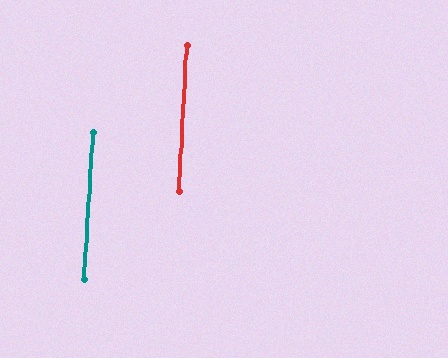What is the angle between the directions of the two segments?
Approximately 0 degrees.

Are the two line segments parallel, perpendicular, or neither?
Parallel — their directions differ by only 0.5°.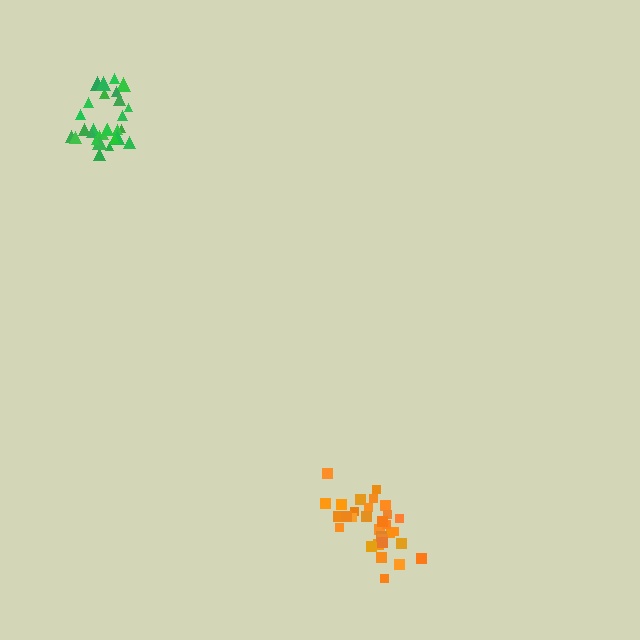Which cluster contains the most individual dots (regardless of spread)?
Orange (31).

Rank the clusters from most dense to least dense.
green, orange.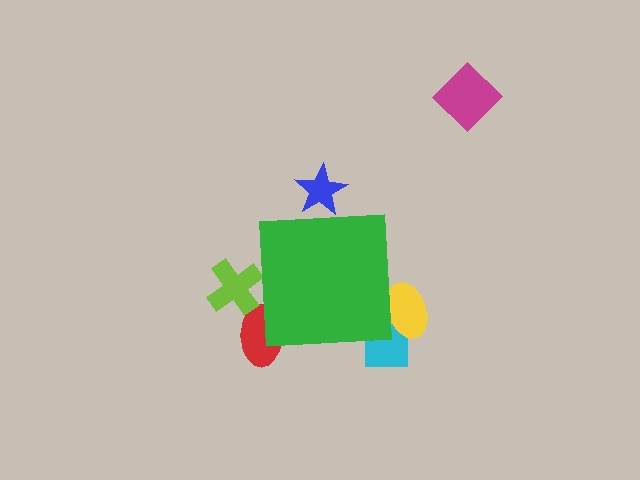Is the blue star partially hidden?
Yes, the blue star is partially hidden behind the green square.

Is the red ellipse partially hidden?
Yes, the red ellipse is partially hidden behind the green square.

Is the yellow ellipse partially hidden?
Yes, the yellow ellipse is partially hidden behind the green square.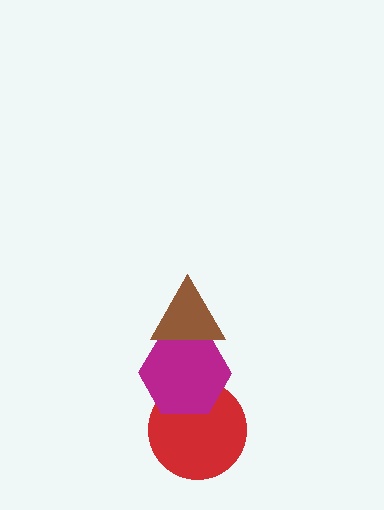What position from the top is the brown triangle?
The brown triangle is 1st from the top.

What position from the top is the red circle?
The red circle is 3rd from the top.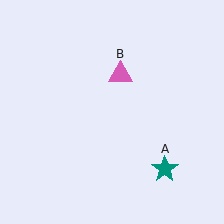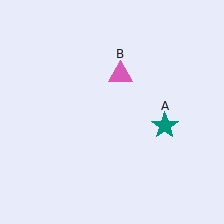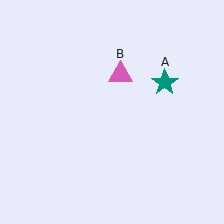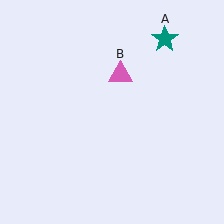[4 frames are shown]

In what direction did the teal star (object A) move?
The teal star (object A) moved up.